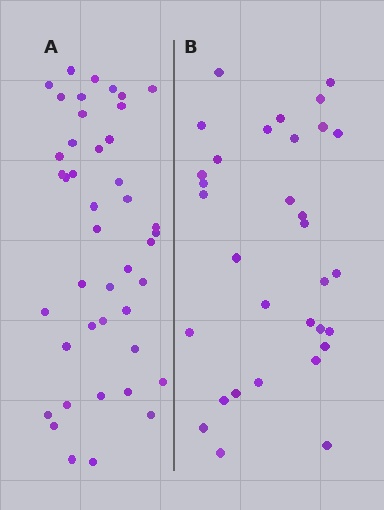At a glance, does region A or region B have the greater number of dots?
Region A (the left region) has more dots.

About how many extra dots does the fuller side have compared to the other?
Region A has roughly 12 or so more dots than region B.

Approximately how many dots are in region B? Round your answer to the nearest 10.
About 30 dots. (The exact count is 32, which rounds to 30.)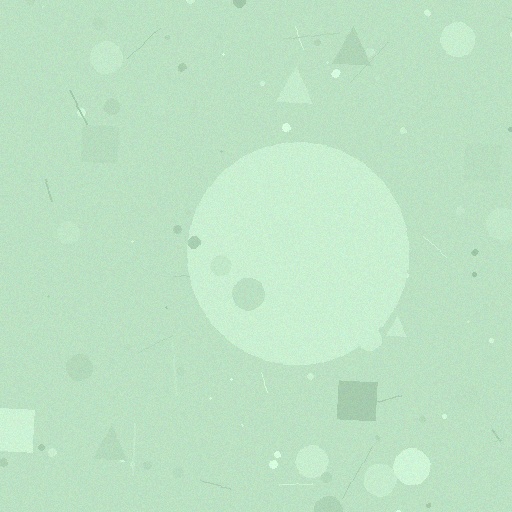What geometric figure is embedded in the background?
A circle is embedded in the background.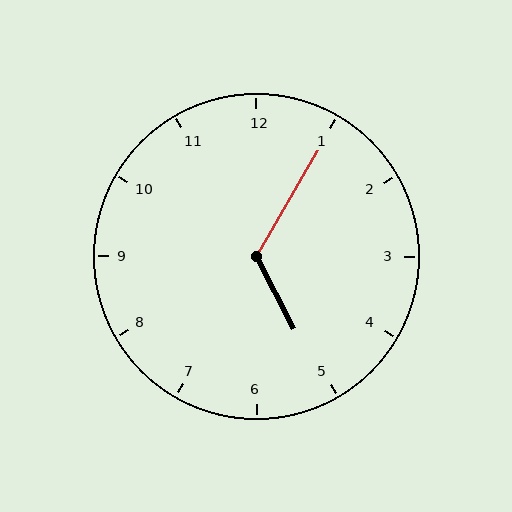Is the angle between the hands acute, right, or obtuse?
It is obtuse.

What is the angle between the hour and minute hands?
Approximately 122 degrees.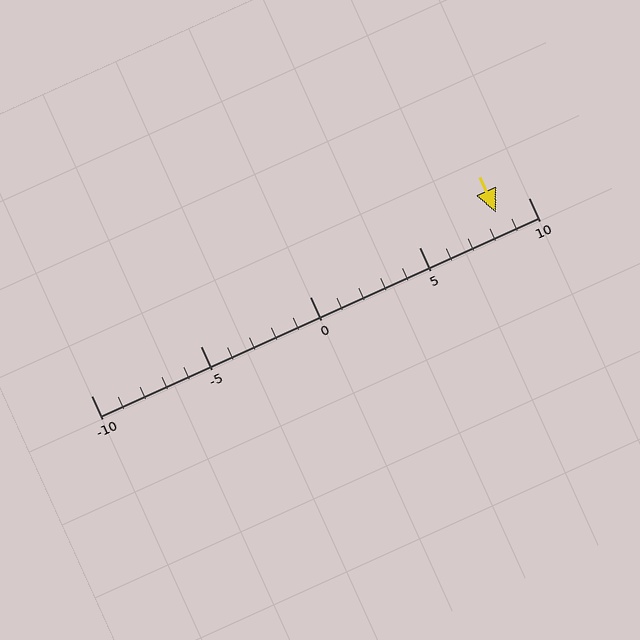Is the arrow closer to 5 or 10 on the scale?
The arrow is closer to 10.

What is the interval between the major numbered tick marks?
The major tick marks are spaced 5 units apart.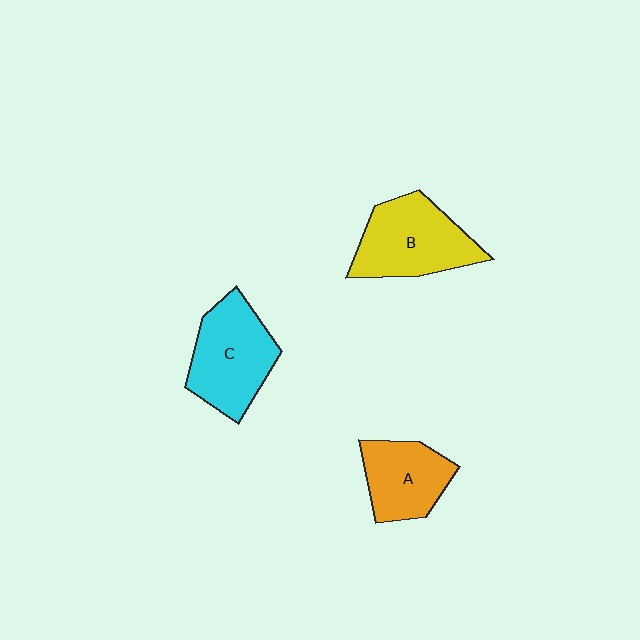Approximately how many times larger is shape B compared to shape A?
Approximately 1.3 times.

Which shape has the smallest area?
Shape A (orange).